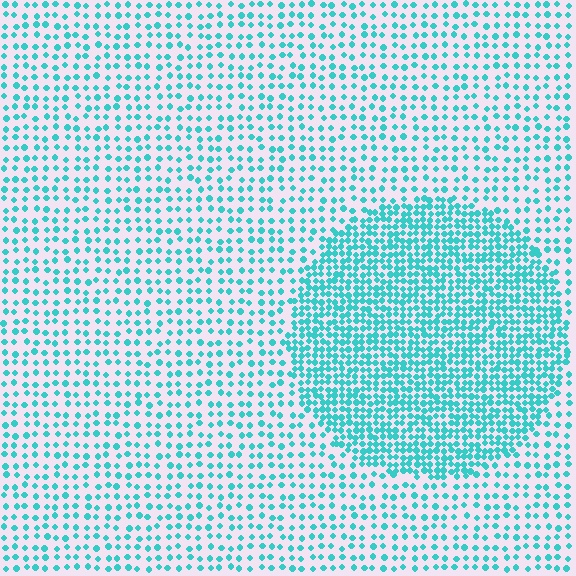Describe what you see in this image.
The image contains small cyan elements arranged at two different densities. A circle-shaped region is visible where the elements are more densely packed than the surrounding area.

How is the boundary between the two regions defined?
The boundary is defined by a change in element density (approximately 2.3x ratio). All elements are the same color, size, and shape.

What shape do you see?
I see a circle.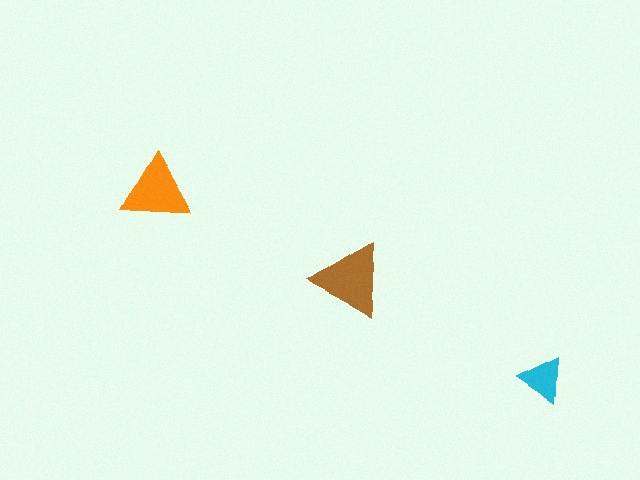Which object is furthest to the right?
The cyan triangle is rightmost.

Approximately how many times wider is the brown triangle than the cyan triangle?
About 1.5 times wider.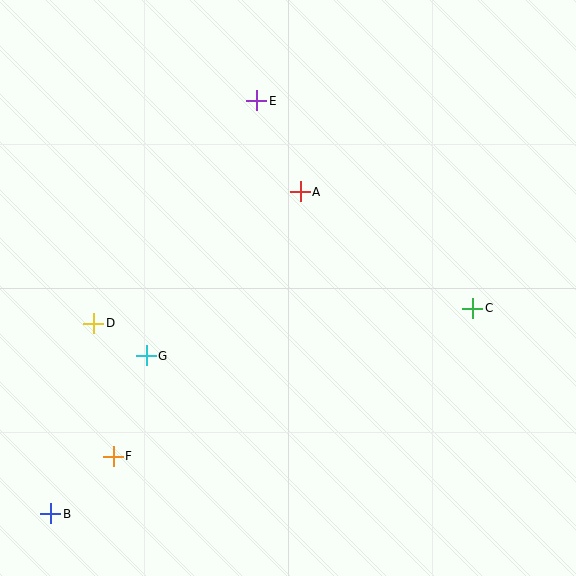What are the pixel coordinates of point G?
Point G is at (146, 356).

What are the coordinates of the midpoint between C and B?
The midpoint between C and B is at (262, 411).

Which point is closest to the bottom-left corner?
Point B is closest to the bottom-left corner.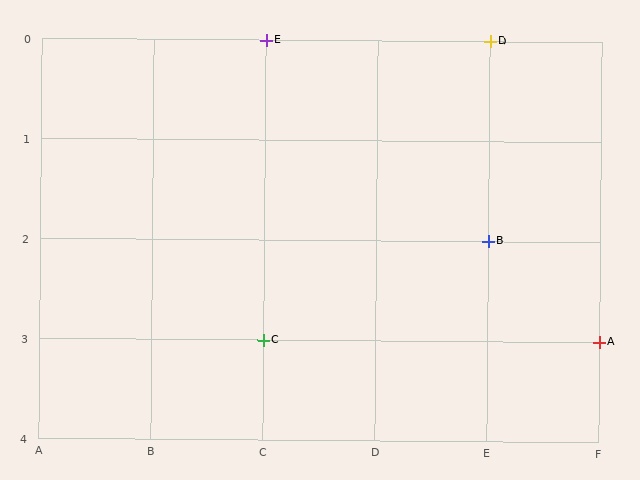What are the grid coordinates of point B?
Point B is at grid coordinates (E, 2).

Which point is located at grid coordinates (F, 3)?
Point A is at (F, 3).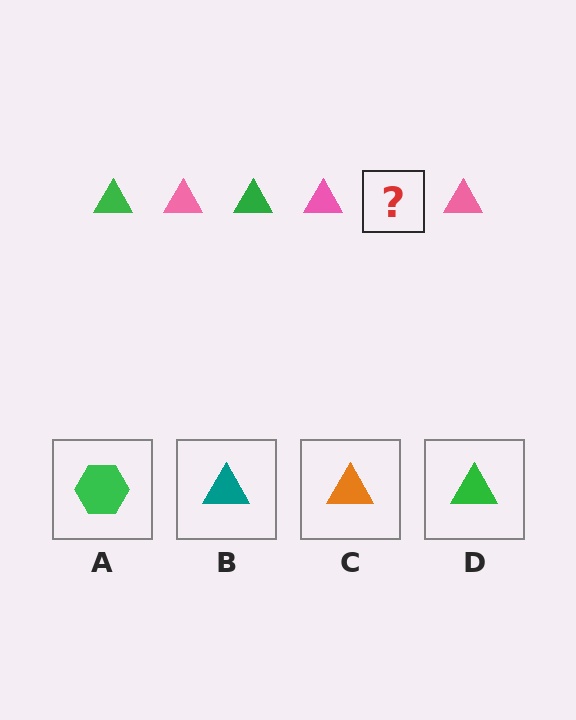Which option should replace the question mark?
Option D.